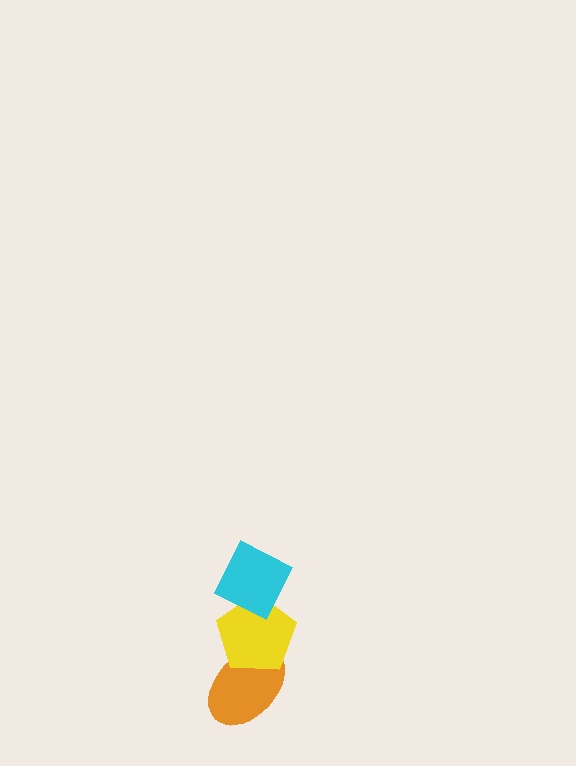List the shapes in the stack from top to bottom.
From top to bottom: the cyan diamond, the yellow pentagon, the orange ellipse.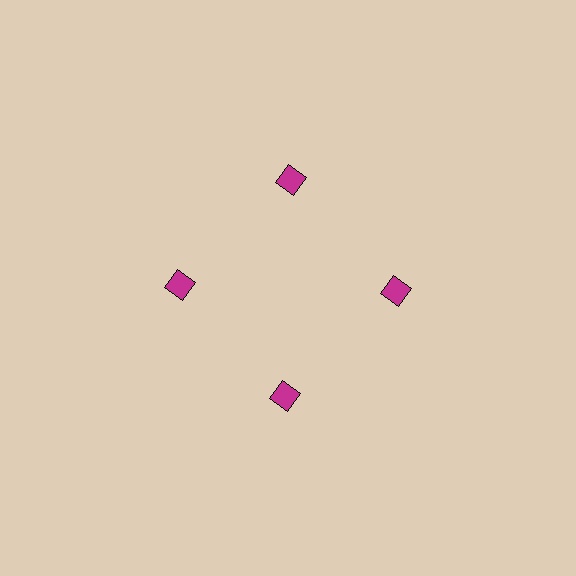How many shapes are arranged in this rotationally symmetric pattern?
There are 4 shapes, arranged in 4 groups of 1.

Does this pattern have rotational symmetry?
Yes, this pattern has 4-fold rotational symmetry. It looks the same after rotating 90 degrees around the center.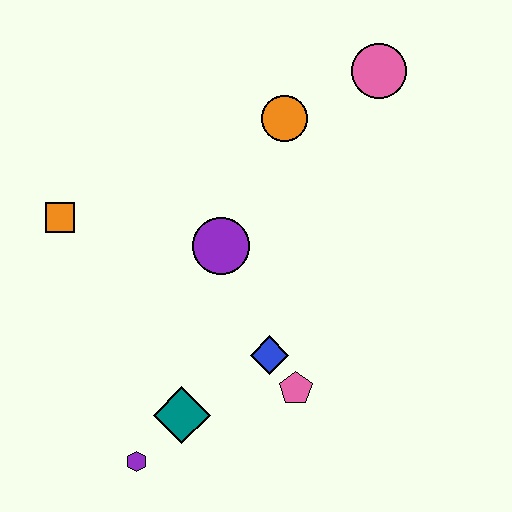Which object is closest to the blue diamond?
The pink pentagon is closest to the blue diamond.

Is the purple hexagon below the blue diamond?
Yes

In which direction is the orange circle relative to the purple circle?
The orange circle is above the purple circle.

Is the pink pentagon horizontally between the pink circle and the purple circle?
Yes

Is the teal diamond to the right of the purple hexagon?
Yes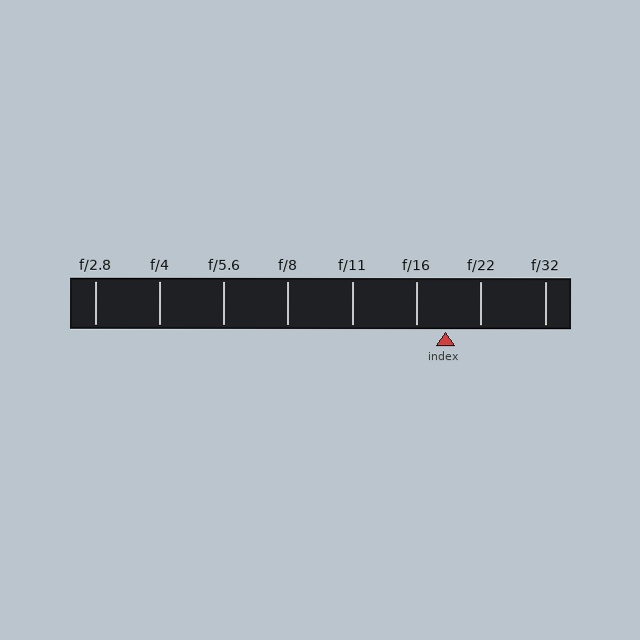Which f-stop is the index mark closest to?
The index mark is closest to f/16.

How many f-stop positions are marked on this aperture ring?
There are 8 f-stop positions marked.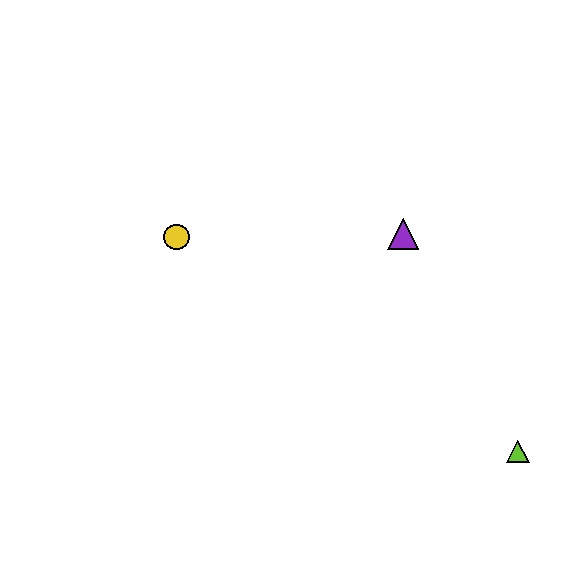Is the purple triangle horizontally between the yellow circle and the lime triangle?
Yes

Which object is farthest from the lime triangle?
The yellow circle is farthest from the lime triangle.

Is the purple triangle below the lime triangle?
No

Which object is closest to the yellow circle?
The purple triangle is closest to the yellow circle.